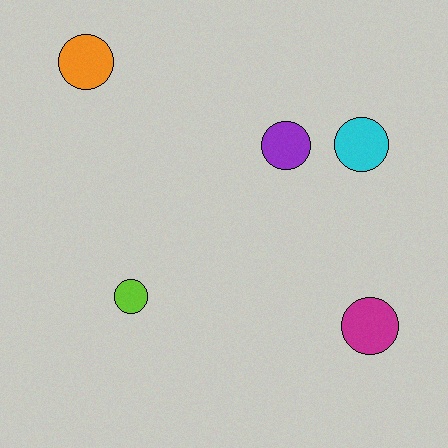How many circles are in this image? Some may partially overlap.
There are 5 circles.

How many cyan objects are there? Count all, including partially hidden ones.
There is 1 cyan object.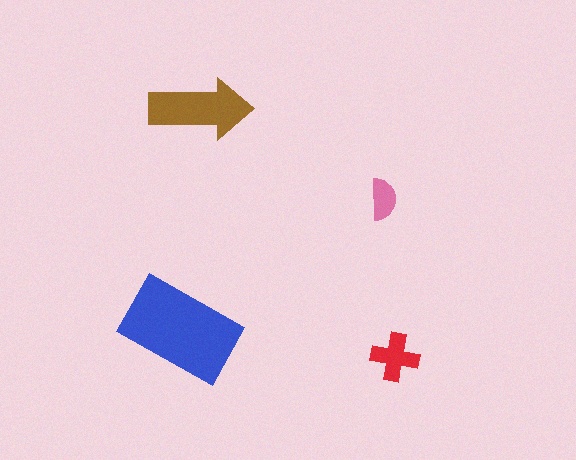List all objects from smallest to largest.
The pink semicircle, the red cross, the brown arrow, the blue rectangle.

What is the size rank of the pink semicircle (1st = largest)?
4th.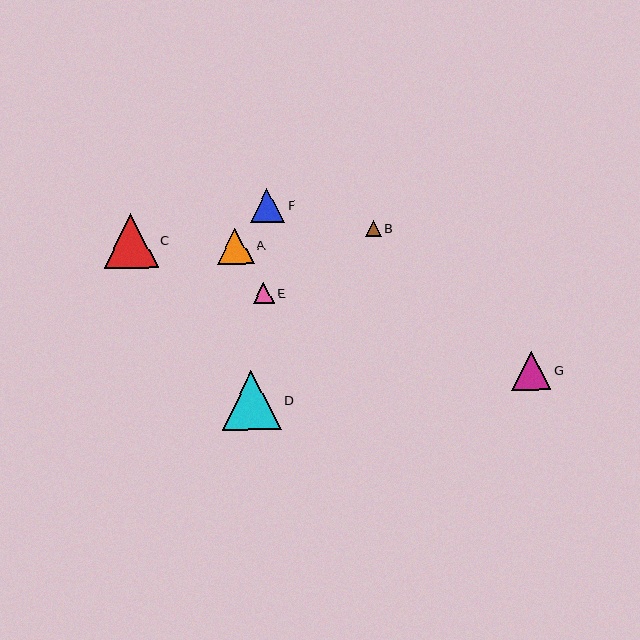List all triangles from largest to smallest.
From largest to smallest: D, C, G, A, F, E, B.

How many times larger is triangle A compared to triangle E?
Triangle A is approximately 1.7 times the size of triangle E.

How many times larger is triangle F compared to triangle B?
Triangle F is approximately 2.2 times the size of triangle B.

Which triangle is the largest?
Triangle D is the largest with a size of approximately 59 pixels.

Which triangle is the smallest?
Triangle B is the smallest with a size of approximately 16 pixels.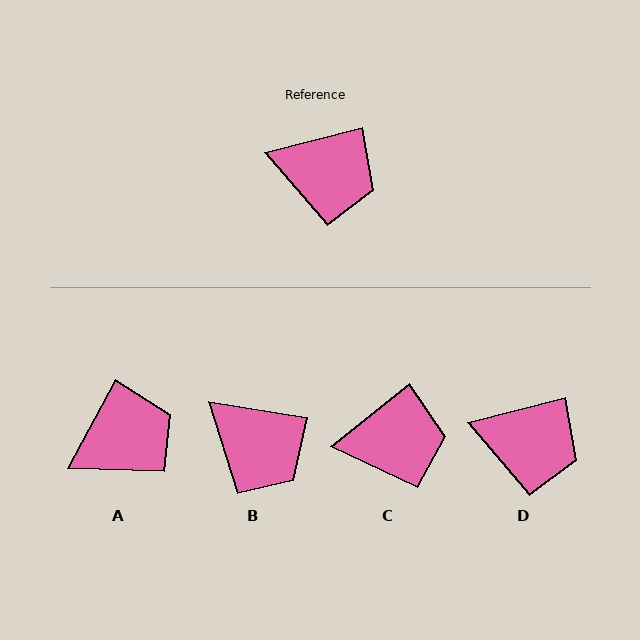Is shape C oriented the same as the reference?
No, it is off by about 24 degrees.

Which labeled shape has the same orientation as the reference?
D.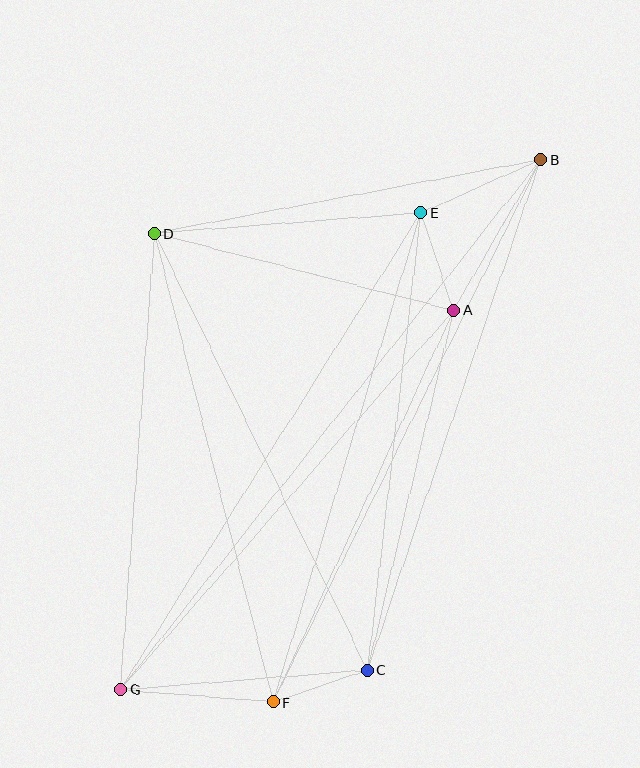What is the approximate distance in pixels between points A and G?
The distance between A and G is approximately 505 pixels.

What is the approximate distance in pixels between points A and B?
The distance between A and B is approximately 174 pixels.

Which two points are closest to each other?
Points C and F are closest to each other.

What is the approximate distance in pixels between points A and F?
The distance between A and F is approximately 431 pixels.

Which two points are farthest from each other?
Points B and G are farthest from each other.